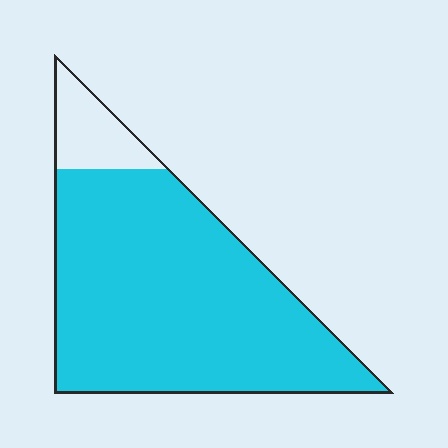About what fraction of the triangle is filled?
About seven eighths (7/8).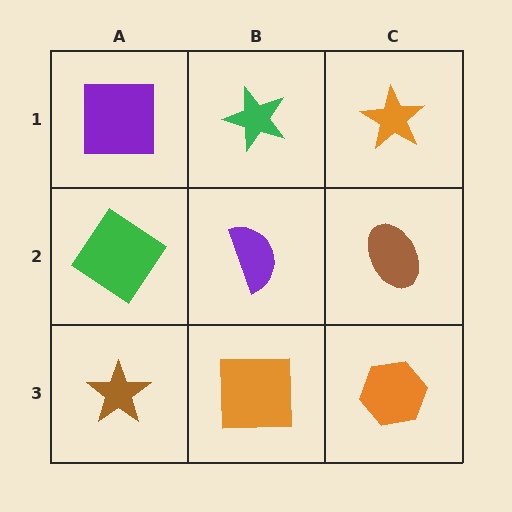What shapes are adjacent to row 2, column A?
A purple square (row 1, column A), a brown star (row 3, column A), a purple semicircle (row 2, column B).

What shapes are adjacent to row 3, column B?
A purple semicircle (row 2, column B), a brown star (row 3, column A), an orange hexagon (row 3, column C).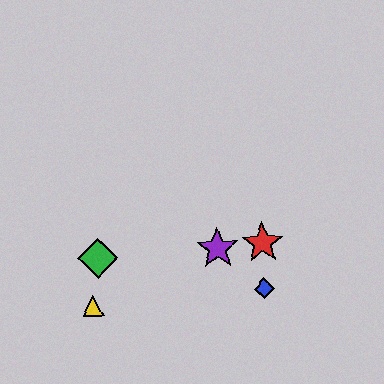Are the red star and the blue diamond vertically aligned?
Yes, both are at x≈262.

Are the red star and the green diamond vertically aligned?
No, the red star is at x≈262 and the green diamond is at x≈98.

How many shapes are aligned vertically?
2 shapes (the red star, the blue diamond) are aligned vertically.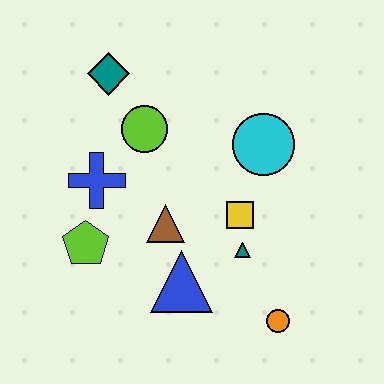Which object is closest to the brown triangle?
The blue triangle is closest to the brown triangle.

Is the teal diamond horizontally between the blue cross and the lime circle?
Yes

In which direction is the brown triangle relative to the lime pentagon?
The brown triangle is to the right of the lime pentagon.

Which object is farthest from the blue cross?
The orange circle is farthest from the blue cross.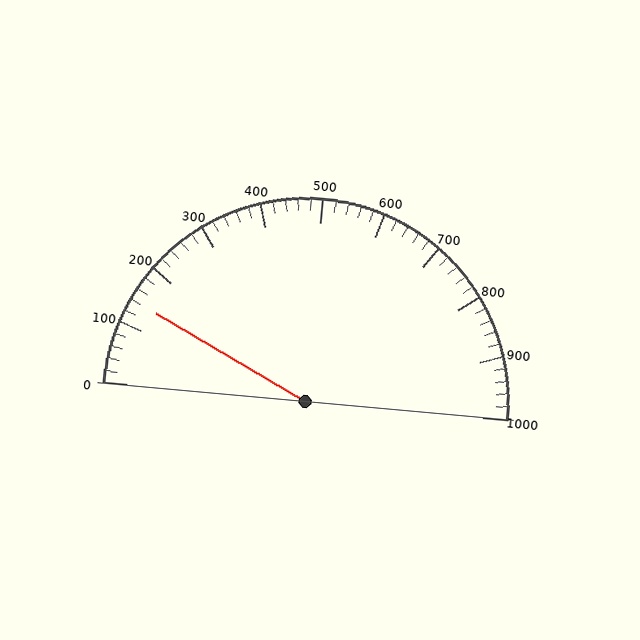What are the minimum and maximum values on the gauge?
The gauge ranges from 0 to 1000.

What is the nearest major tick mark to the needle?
The nearest major tick mark is 100.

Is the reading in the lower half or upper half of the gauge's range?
The reading is in the lower half of the range (0 to 1000).